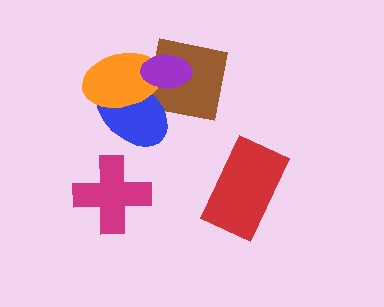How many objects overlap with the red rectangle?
0 objects overlap with the red rectangle.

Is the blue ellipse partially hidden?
Yes, it is partially covered by another shape.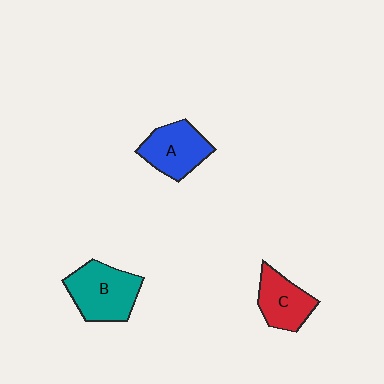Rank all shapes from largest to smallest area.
From largest to smallest: B (teal), A (blue), C (red).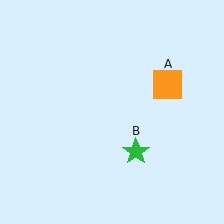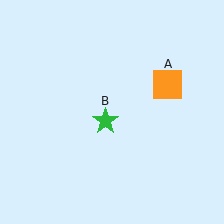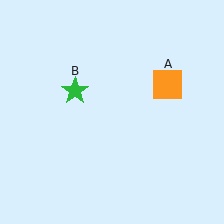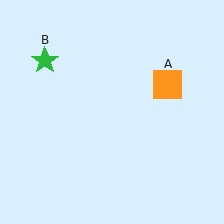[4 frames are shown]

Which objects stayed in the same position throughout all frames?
Orange square (object A) remained stationary.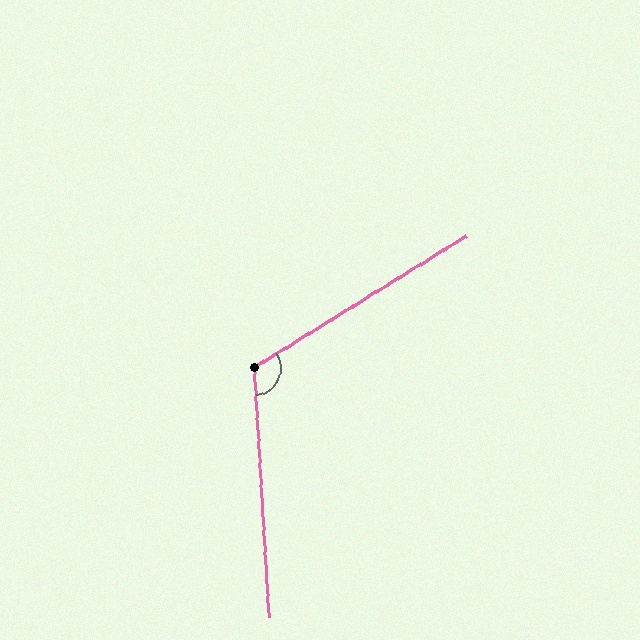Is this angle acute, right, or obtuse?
It is obtuse.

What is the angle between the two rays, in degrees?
Approximately 118 degrees.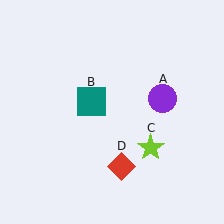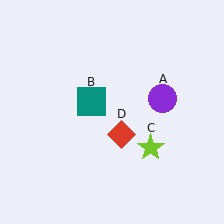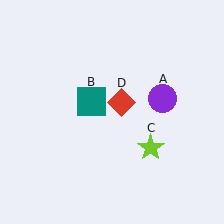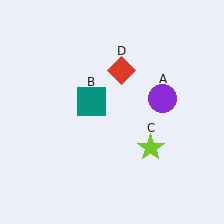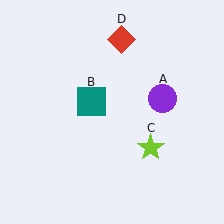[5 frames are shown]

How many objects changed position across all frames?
1 object changed position: red diamond (object D).